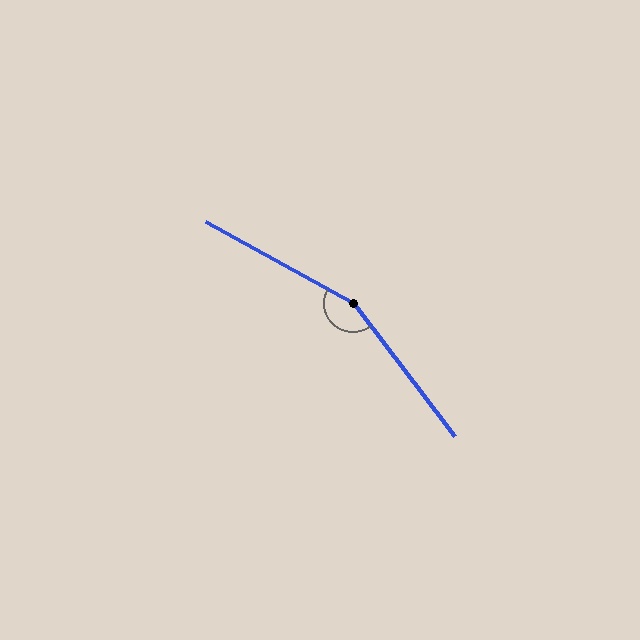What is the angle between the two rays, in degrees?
Approximately 156 degrees.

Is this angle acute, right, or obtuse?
It is obtuse.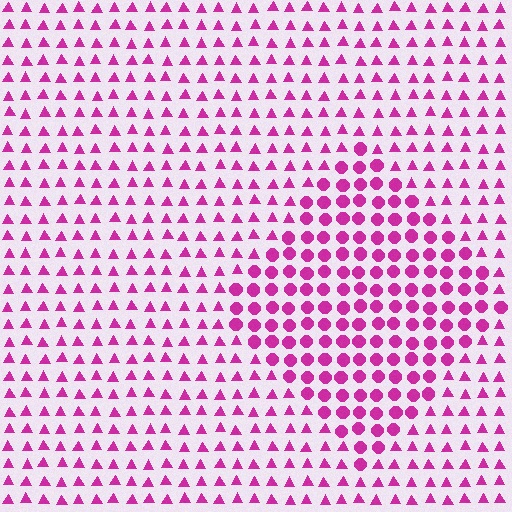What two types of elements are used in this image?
The image uses circles inside the diamond region and triangles outside it.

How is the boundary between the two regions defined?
The boundary is defined by a change in element shape: circles inside vs. triangles outside. All elements share the same color and spacing.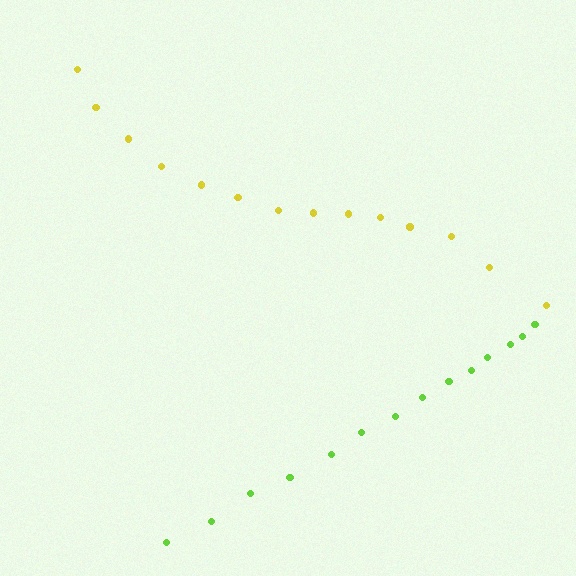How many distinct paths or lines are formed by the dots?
There are 2 distinct paths.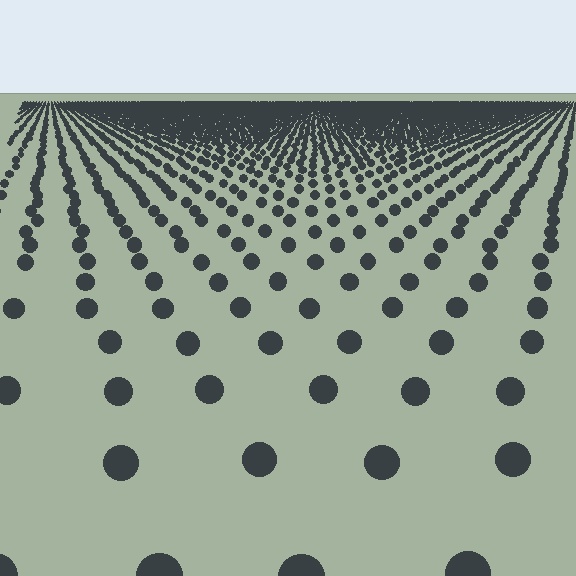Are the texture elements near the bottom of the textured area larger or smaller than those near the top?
Larger. Near the bottom, elements are closer to the viewer and appear at a bigger on-screen size.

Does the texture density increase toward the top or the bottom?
Density increases toward the top.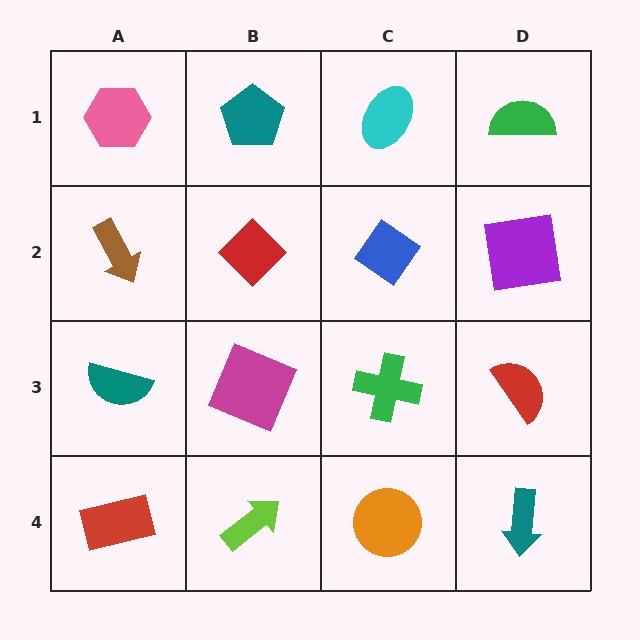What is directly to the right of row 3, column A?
A magenta square.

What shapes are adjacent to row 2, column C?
A cyan ellipse (row 1, column C), a green cross (row 3, column C), a red diamond (row 2, column B), a purple square (row 2, column D).